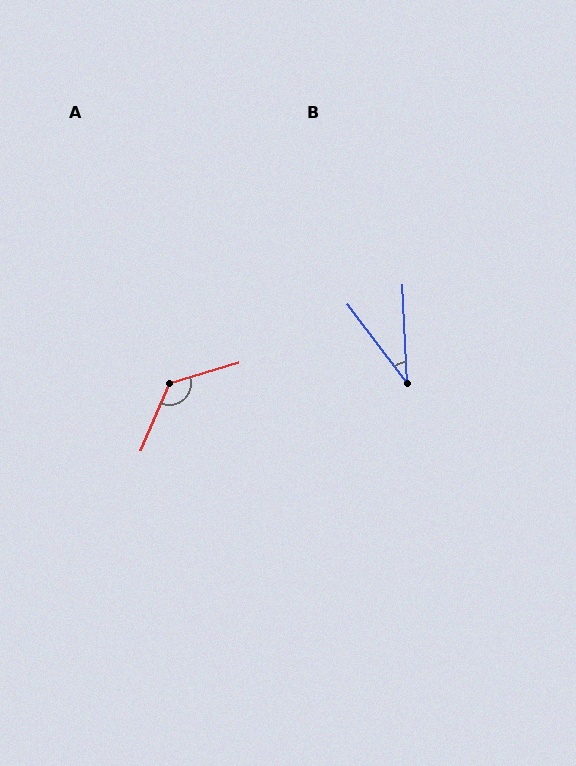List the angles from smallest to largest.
B (35°), A (129°).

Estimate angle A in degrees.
Approximately 129 degrees.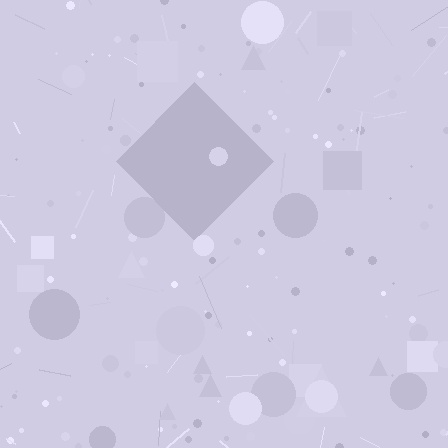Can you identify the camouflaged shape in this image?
The camouflaged shape is a diamond.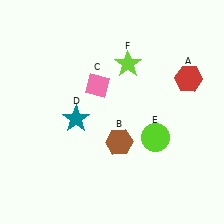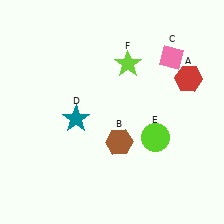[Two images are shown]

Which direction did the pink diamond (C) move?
The pink diamond (C) moved right.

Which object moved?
The pink diamond (C) moved right.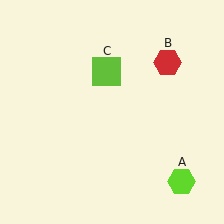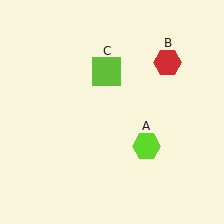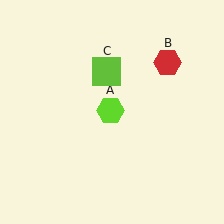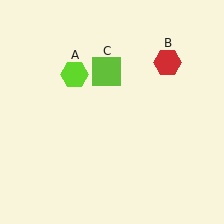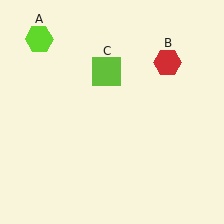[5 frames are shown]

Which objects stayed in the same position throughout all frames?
Red hexagon (object B) and lime square (object C) remained stationary.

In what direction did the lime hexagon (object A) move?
The lime hexagon (object A) moved up and to the left.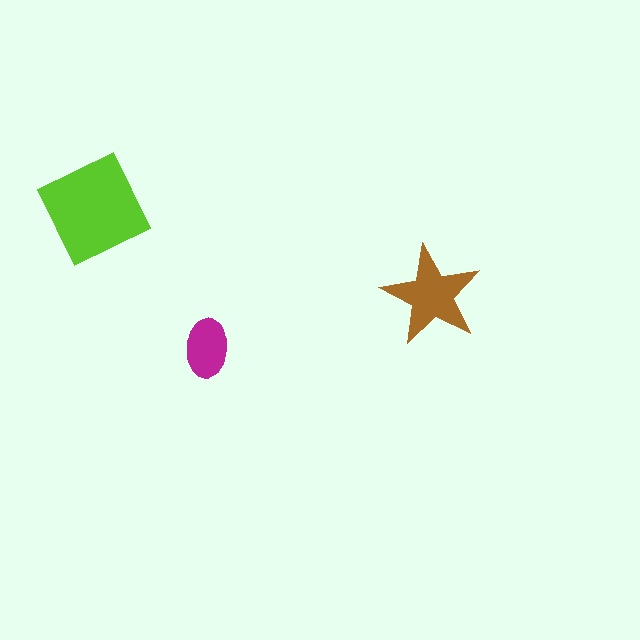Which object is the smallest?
The magenta ellipse.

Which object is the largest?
The lime square.